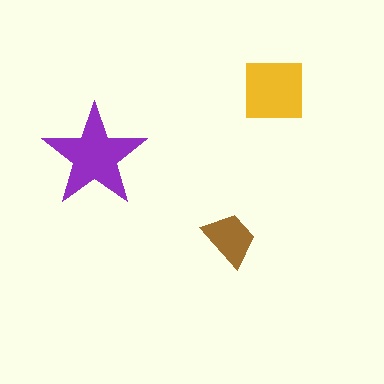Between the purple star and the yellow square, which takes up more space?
The purple star.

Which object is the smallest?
The brown trapezoid.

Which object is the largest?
The purple star.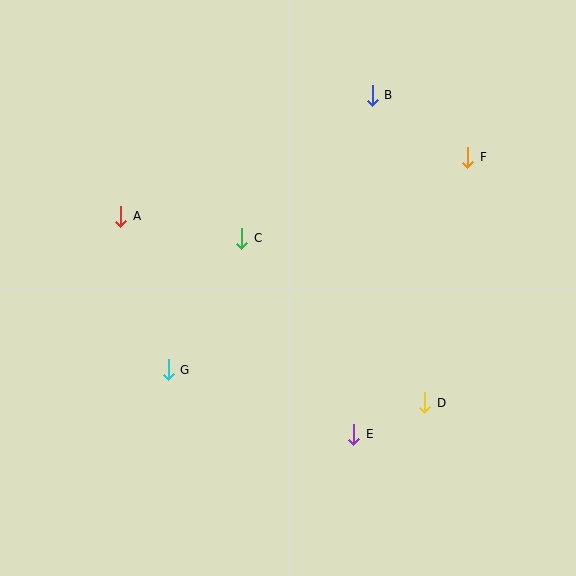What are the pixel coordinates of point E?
Point E is at (354, 434).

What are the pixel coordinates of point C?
Point C is at (242, 238).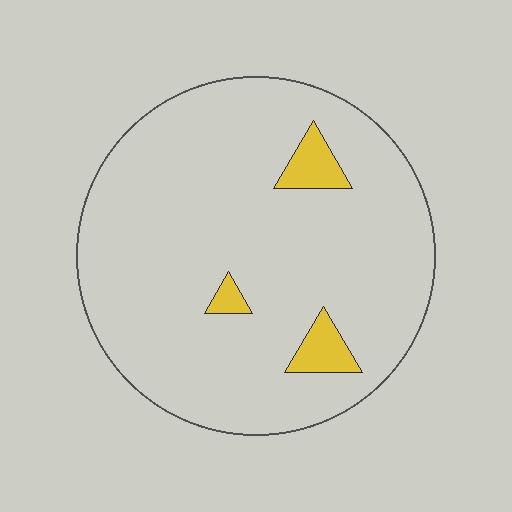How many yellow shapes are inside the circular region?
3.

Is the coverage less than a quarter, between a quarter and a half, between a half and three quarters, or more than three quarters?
Less than a quarter.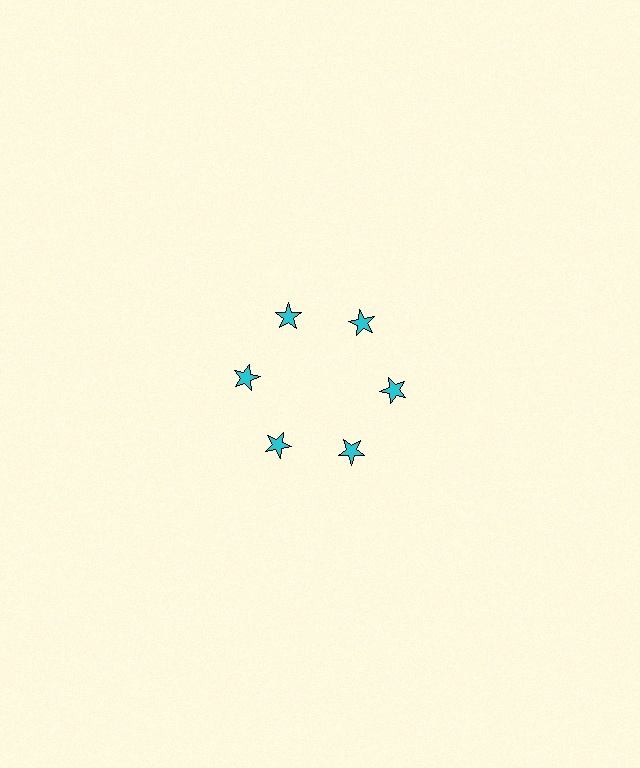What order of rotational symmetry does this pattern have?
This pattern has 6-fold rotational symmetry.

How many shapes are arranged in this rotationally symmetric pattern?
There are 6 shapes, arranged in 6 groups of 1.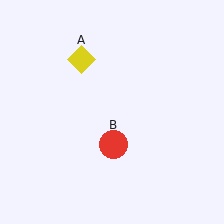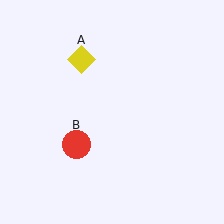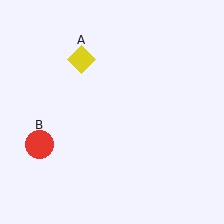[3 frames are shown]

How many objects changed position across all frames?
1 object changed position: red circle (object B).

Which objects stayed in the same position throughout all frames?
Yellow diamond (object A) remained stationary.